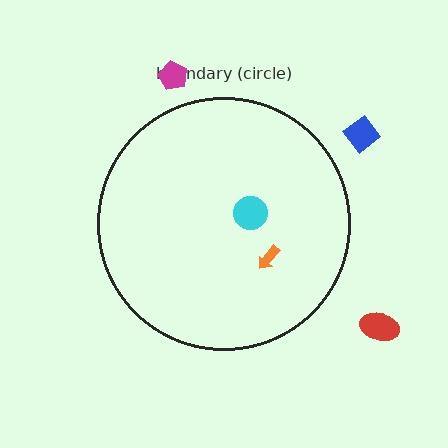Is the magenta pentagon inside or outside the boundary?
Outside.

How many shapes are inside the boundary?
2 inside, 3 outside.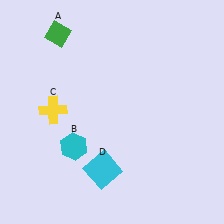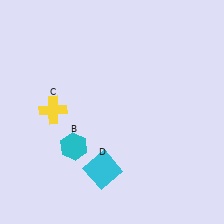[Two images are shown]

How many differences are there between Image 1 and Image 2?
There is 1 difference between the two images.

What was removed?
The green diamond (A) was removed in Image 2.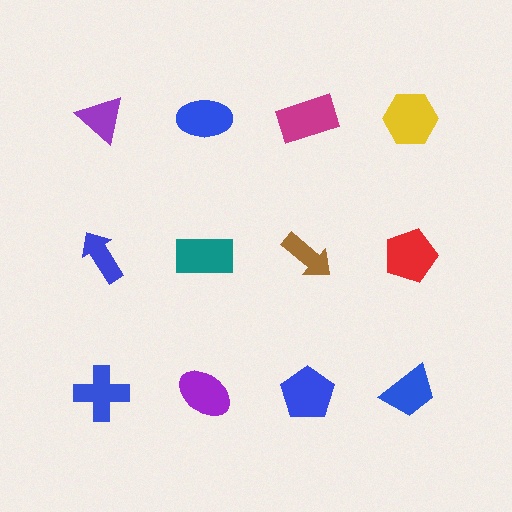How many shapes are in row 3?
4 shapes.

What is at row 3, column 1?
A blue cross.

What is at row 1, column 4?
A yellow hexagon.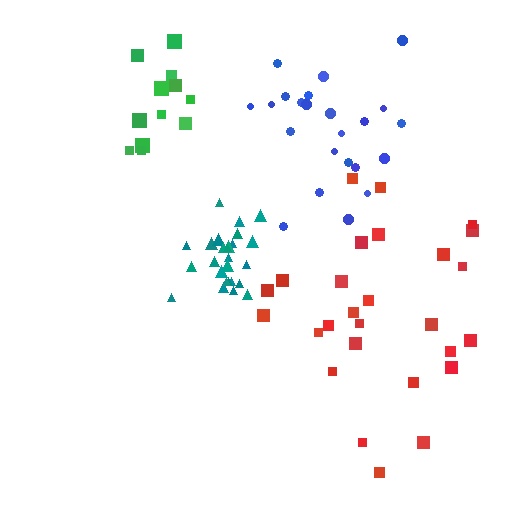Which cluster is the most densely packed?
Teal.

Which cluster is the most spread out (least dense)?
Red.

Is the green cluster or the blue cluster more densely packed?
Green.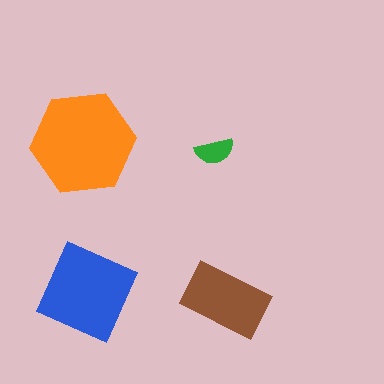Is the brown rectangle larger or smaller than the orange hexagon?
Smaller.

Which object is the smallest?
The green semicircle.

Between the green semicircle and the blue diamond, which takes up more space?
The blue diamond.